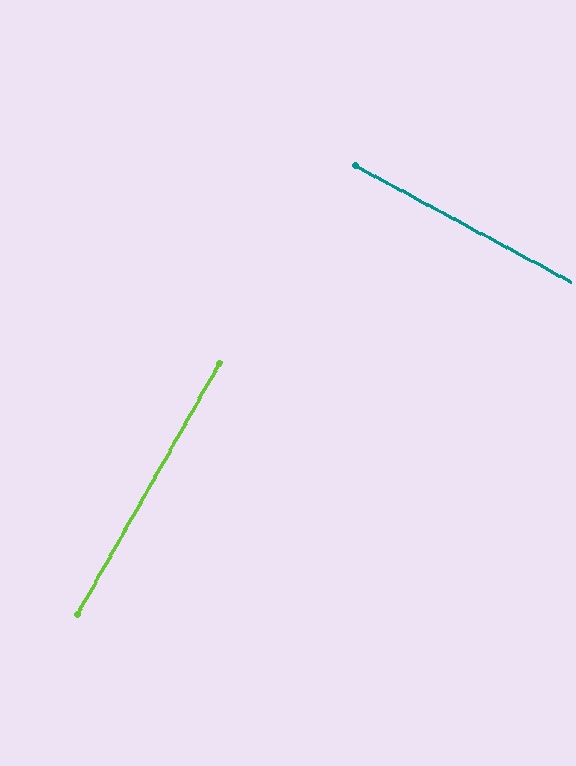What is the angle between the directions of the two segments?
Approximately 89 degrees.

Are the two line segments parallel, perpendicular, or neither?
Perpendicular — they meet at approximately 89°.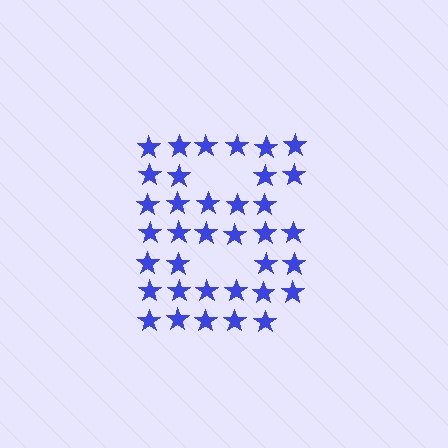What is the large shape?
The large shape is the letter B.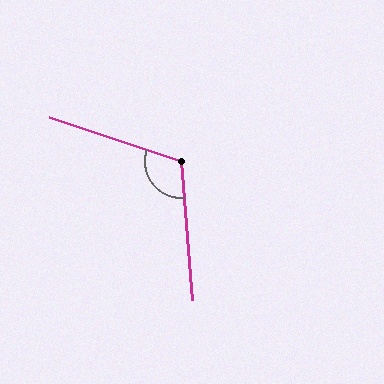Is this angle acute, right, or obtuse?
It is obtuse.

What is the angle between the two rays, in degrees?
Approximately 113 degrees.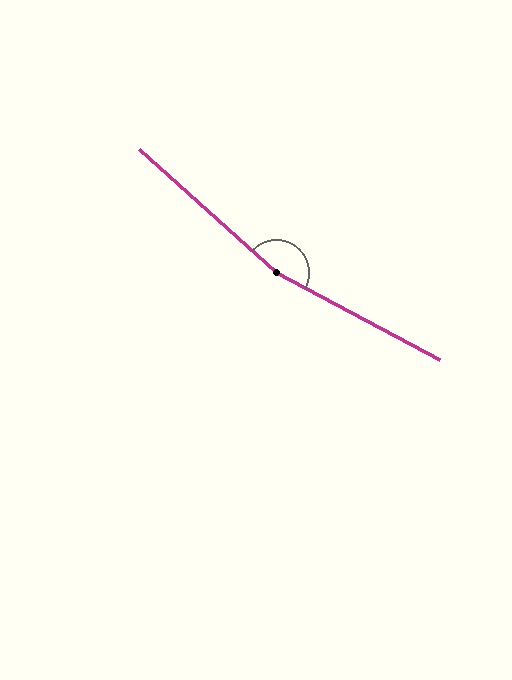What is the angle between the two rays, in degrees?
Approximately 166 degrees.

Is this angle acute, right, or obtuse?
It is obtuse.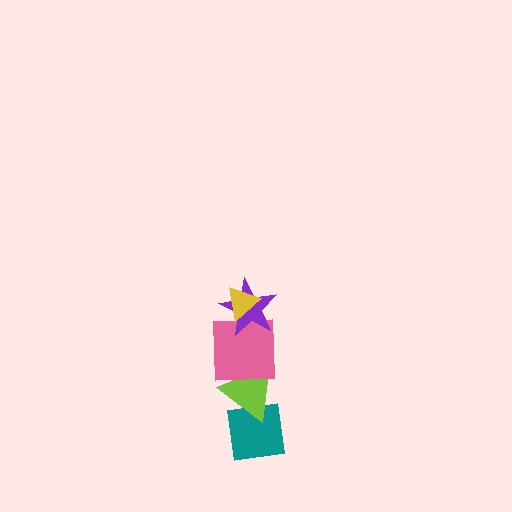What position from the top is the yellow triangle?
The yellow triangle is 1st from the top.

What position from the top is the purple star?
The purple star is 2nd from the top.